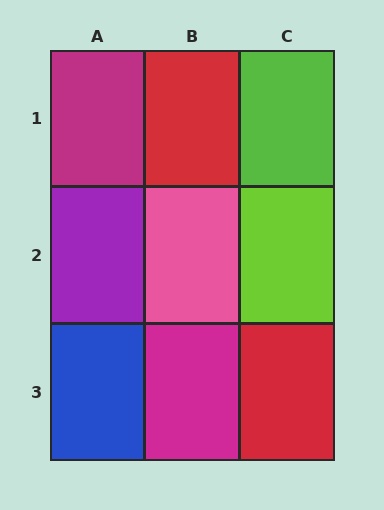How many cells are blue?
1 cell is blue.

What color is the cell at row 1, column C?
Lime.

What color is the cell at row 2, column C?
Lime.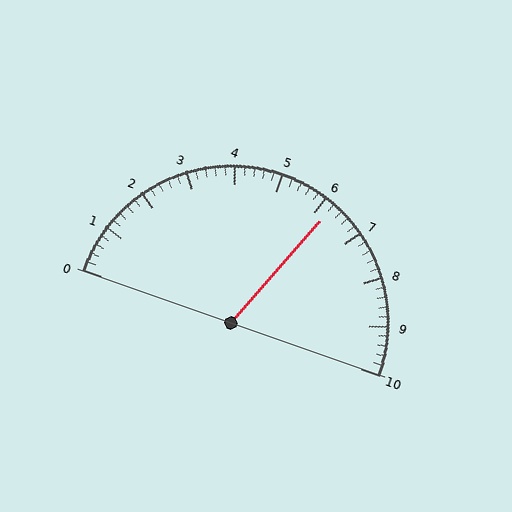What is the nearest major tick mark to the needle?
The nearest major tick mark is 6.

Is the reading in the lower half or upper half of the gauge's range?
The reading is in the upper half of the range (0 to 10).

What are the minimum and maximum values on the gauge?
The gauge ranges from 0 to 10.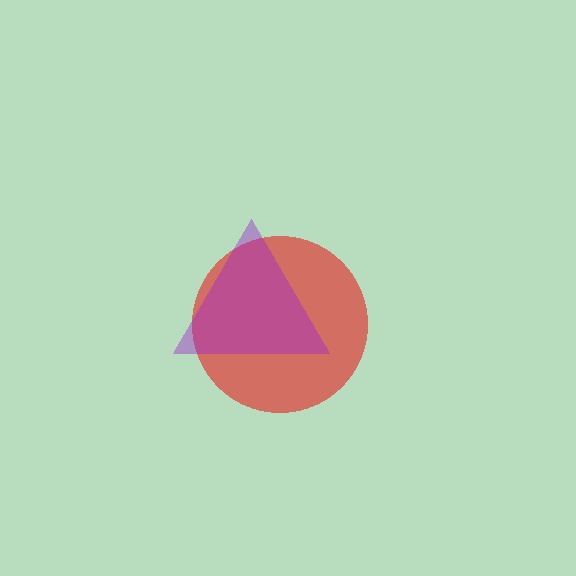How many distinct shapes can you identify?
There are 2 distinct shapes: a red circle, a purple triangle.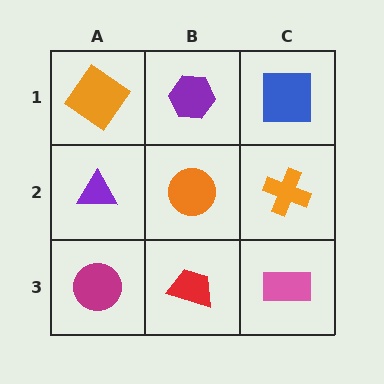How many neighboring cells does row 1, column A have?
2.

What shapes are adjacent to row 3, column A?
A purple triangle (row 2, column A), a red trapezoid (row 3, column B).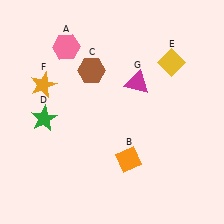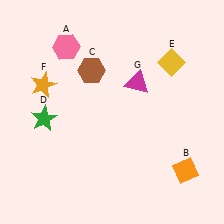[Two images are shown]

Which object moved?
The orange diamond (B) moved right.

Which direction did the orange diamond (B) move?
The orange diamond (B) moved right.